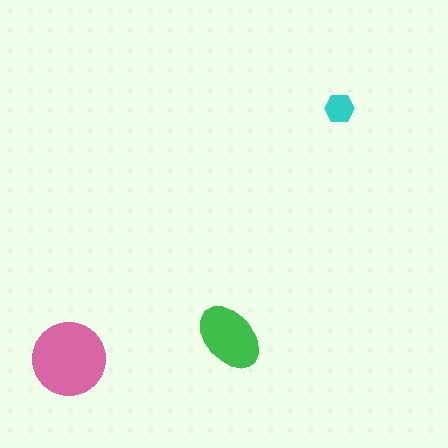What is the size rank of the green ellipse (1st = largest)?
2nd.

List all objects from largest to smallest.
The pink circle, the green ellipse, the cyan hexagon.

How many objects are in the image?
There are 3 objects in the image.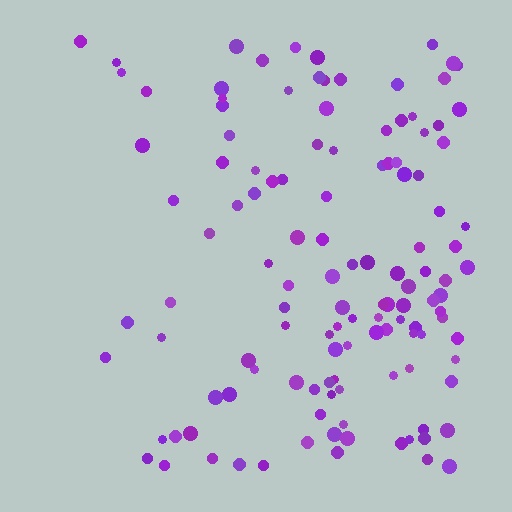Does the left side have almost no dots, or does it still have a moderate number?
Still a moderate number, just noticeably fewer than the right.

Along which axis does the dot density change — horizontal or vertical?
Horizontal.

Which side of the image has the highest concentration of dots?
The right.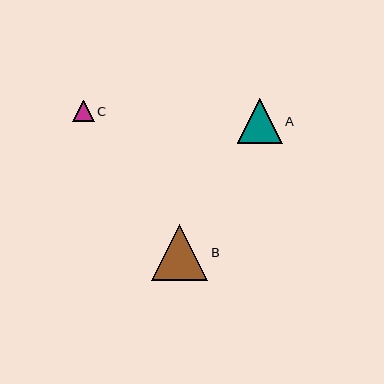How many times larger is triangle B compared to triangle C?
Triangle B is approximately 2.6 times the size of triangle C.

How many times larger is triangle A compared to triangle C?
Triangle A is approximately 2.1 times the size of triangle C.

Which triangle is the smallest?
Triangle C is the smallest with a size of approximately 21 pixels.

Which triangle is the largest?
Triangle B is the largest with a size of approximately 56 pixels.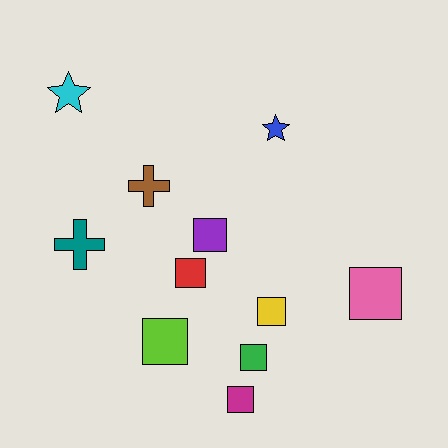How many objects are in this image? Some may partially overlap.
There are 11 objects.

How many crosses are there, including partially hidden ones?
There are 2 crosses.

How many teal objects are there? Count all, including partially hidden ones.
There is 1 teal object.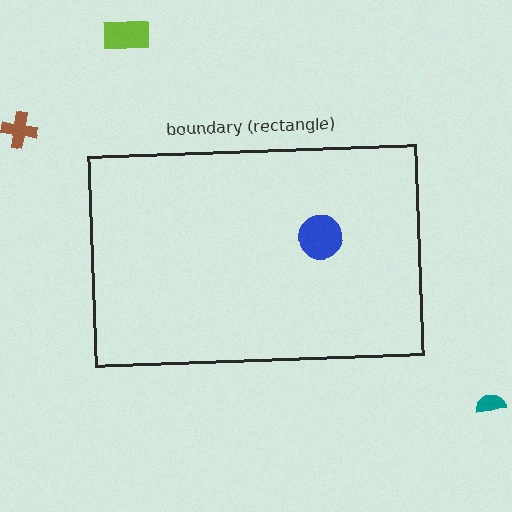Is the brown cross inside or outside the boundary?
Outside.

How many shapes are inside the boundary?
1 inside, 3 outside.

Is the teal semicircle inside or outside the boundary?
Outside.